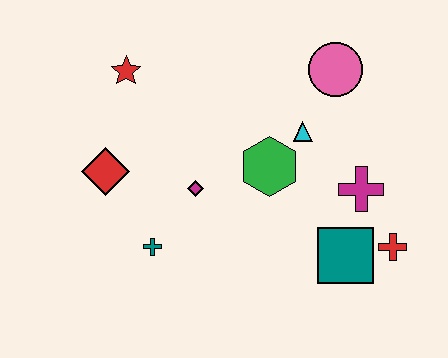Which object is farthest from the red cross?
The red star is farthest from the red cross.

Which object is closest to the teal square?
The red cross is closest to the teal square.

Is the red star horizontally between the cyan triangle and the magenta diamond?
No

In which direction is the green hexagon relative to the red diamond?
The green hexagon is to the right of the red diamond.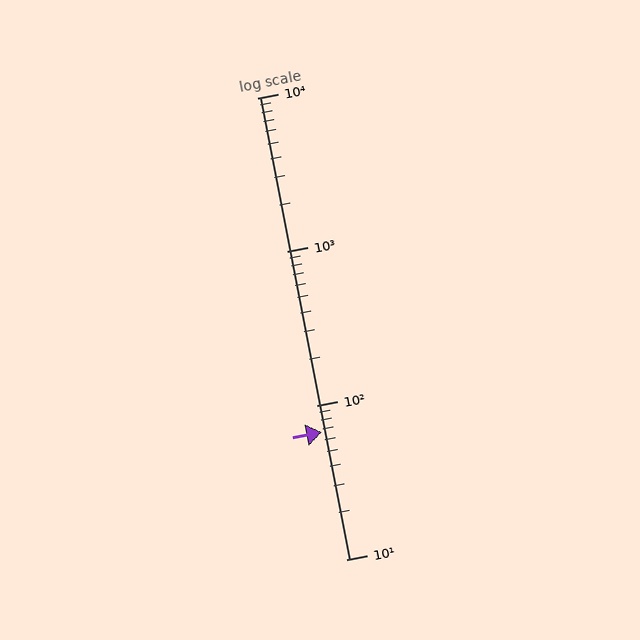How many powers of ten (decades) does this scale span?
The scale spans 3 decades, from 10 to 10000.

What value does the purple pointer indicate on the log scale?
The pointer indicates approximately 67.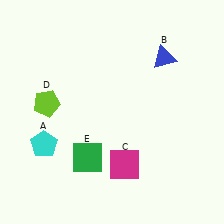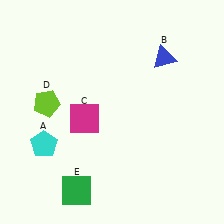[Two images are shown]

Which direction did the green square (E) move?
The green square (E) moved down.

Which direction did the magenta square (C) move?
The magenta square (C) moved up.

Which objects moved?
The objects that moved are: the magenta square (C), the green square (E).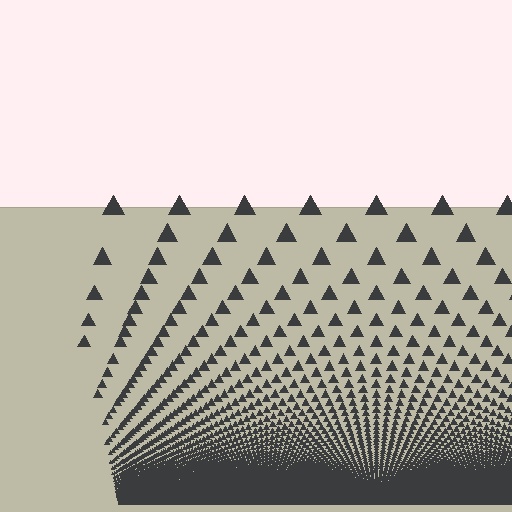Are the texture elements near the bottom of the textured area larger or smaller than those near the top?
Smaller. The gradient is inverted — elements near the bottom are smaller and denser.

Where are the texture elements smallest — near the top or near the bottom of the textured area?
Near the bottom.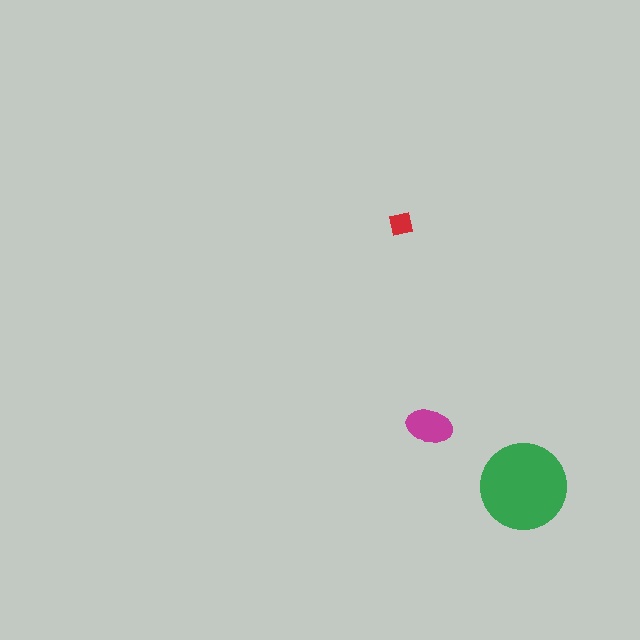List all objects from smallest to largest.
The red square, the magenta ellipse, the green circle.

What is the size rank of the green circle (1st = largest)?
1st.